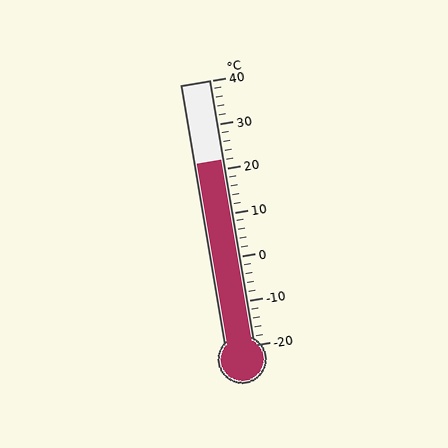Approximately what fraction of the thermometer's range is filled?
The thermometer is filled to approximately 70% of its range.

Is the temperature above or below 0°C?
The temperature is above 0°C.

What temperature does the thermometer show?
The thermometer shows approximately 22°C.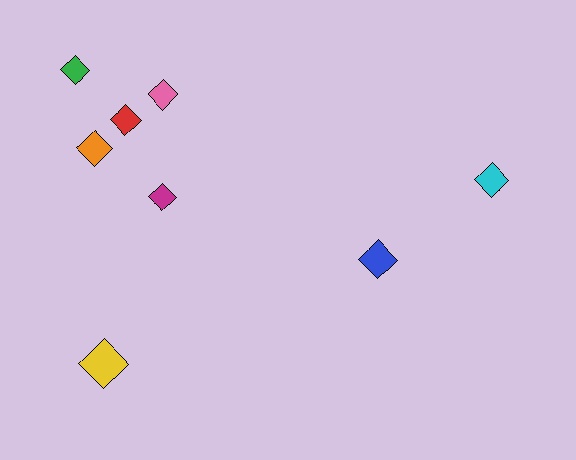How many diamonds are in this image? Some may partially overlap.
There are 8 diamonds.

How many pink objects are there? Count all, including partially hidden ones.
There is 1 pink object.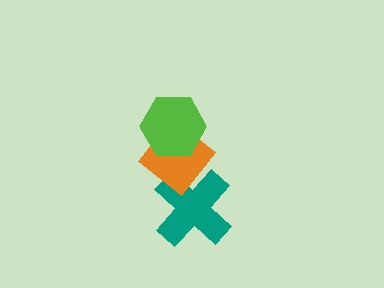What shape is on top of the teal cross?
The orange diamond is on top of the teal cross.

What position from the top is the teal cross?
The teal cross is 3rd from the top.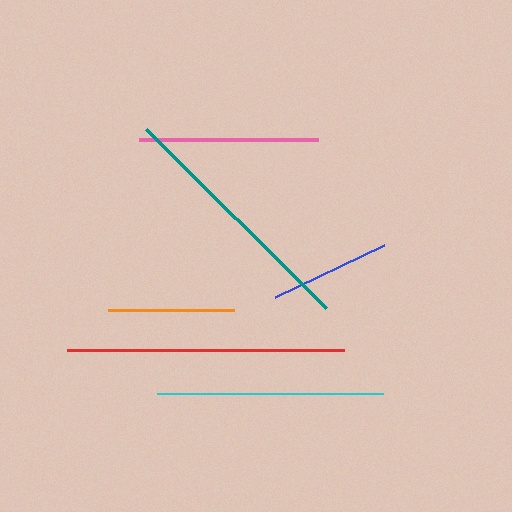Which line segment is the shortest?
The blue line is the shortest at approximately 120 pixels.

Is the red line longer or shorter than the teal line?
The red line is longer than the teal line.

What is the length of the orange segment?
The orange segment is approximately 125 pixels long.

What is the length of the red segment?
The red segment is approximately 276 pixels long.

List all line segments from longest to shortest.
From longest to shortest: red, teal, cyan, pink, orange, blue.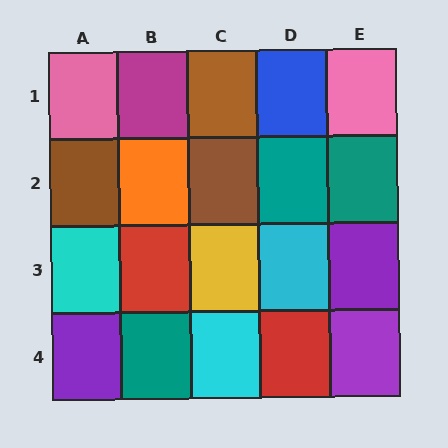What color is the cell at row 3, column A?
Cyan.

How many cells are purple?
3 cells are purple.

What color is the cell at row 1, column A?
Pink.